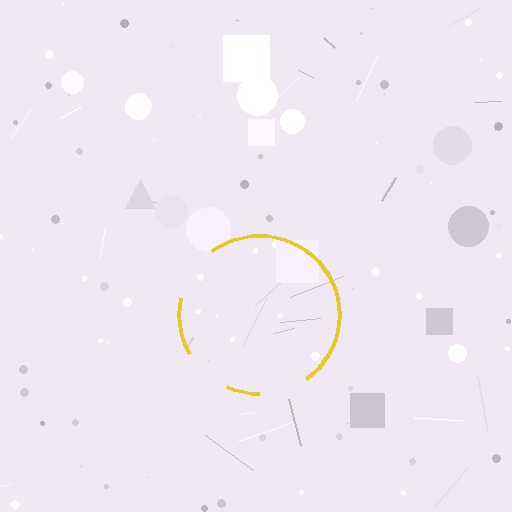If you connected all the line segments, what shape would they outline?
They would outline a circle.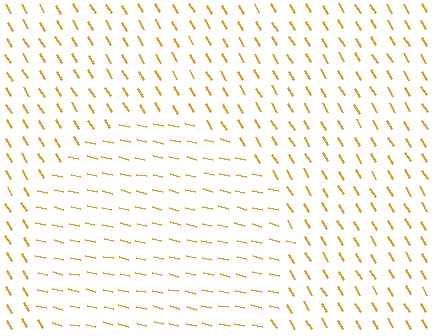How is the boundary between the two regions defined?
The boundary is defined purely by a change in line orientation (approximately 45 degrees difference). All lines are the same color and thickness.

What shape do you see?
I see a circle.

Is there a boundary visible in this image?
Yes, there is a texture boundary formed by a change in line orientation.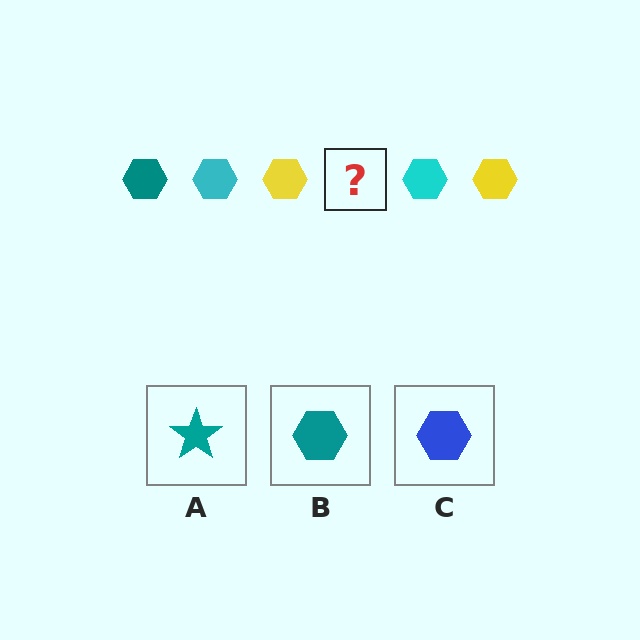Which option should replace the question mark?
Option B.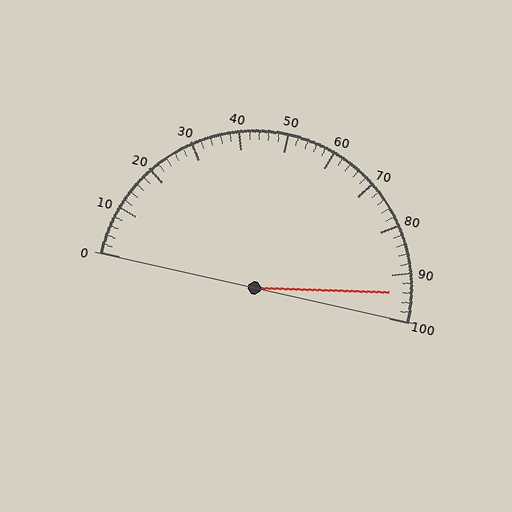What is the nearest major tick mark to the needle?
The nearest major tick mark is 90.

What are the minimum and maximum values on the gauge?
The gauge ranges from 0 to 100.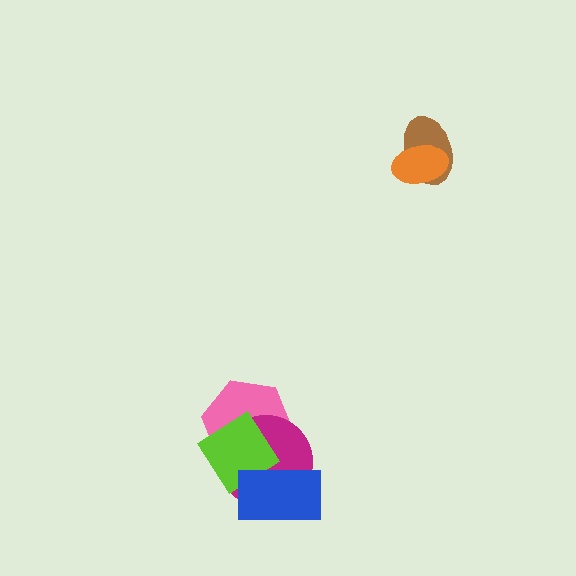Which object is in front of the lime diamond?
The blue rectangle is in front of the lime diamond.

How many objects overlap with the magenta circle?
3 objects overlap with the magenta circle.